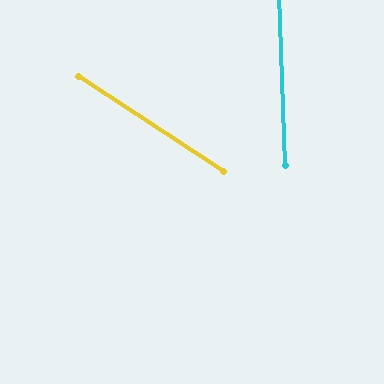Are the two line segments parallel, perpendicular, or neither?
Neither parallel nor perpendicular — they differ by about 55°.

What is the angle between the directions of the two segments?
Approximately 55 degrees.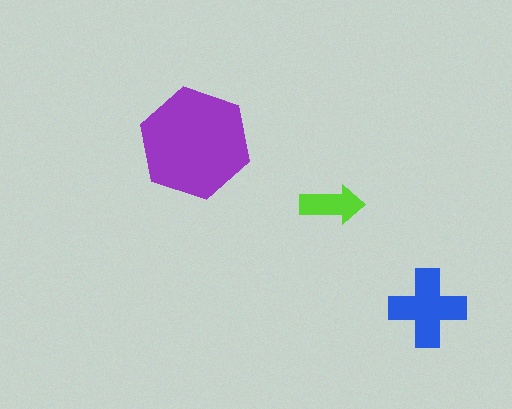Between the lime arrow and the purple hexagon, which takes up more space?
The purple hexagon.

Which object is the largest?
The purple hexagon.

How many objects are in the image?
There are 3 objects in the image.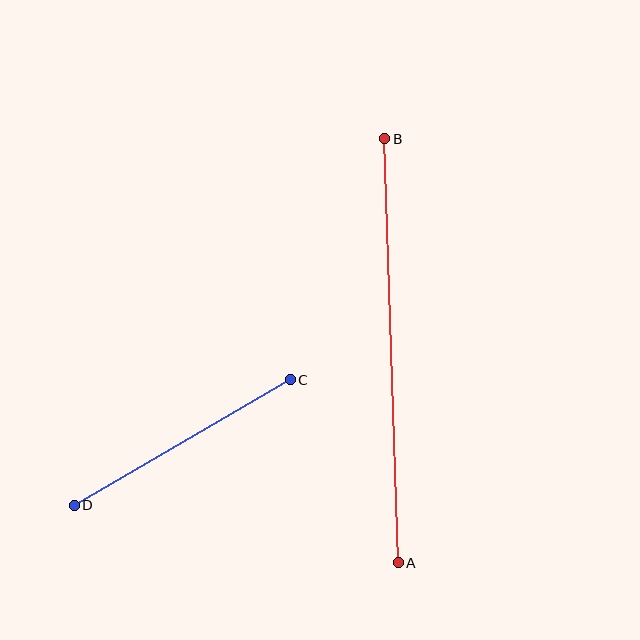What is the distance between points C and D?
The distance is approximately 250 pixels.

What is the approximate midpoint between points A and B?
The midpoint is at approximately (392, 351) pixels.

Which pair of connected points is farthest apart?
Points A and B are farthest apart.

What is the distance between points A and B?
The distance is approximately 424 pixels.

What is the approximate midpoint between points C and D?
The midpoint is at approximately (182, 443) pixels.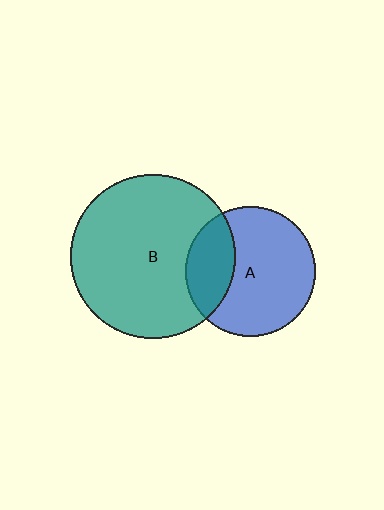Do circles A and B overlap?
Yes.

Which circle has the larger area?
Circle B (teal).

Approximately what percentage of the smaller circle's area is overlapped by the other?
Approximately 25%.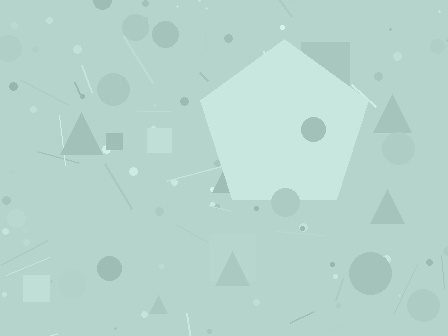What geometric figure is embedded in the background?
A pentagon is embedded in the background.